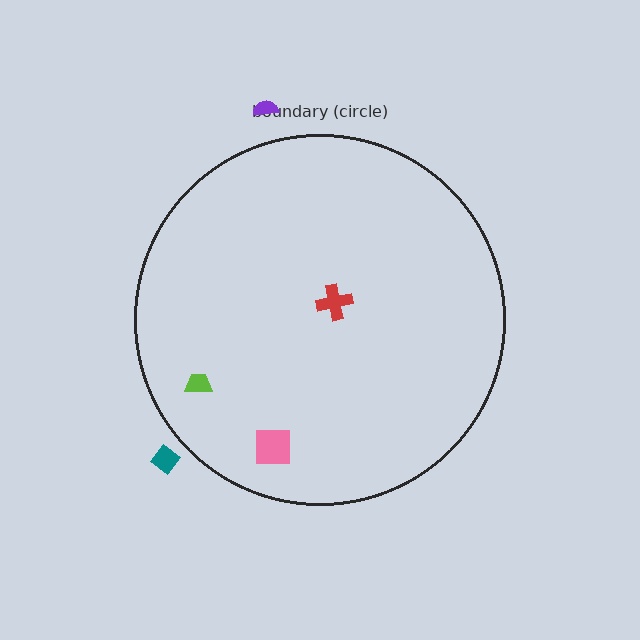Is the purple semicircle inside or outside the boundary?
Outside.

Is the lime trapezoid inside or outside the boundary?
Inside.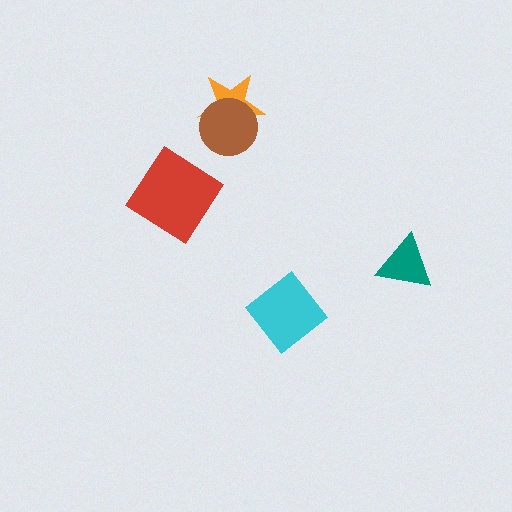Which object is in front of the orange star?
The brown circle is in front of the orange star.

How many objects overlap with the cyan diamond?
0 objects overlap with the cyan diamond.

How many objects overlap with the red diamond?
0 objects overlap with the red diamond.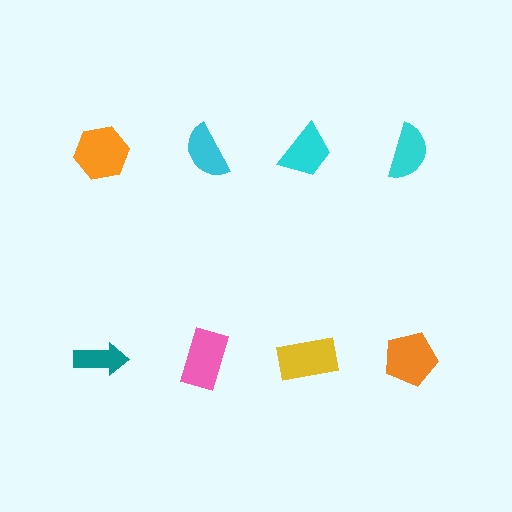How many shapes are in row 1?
4 shapes.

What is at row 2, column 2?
A pink rectangle.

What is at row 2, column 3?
A yellow rectangle.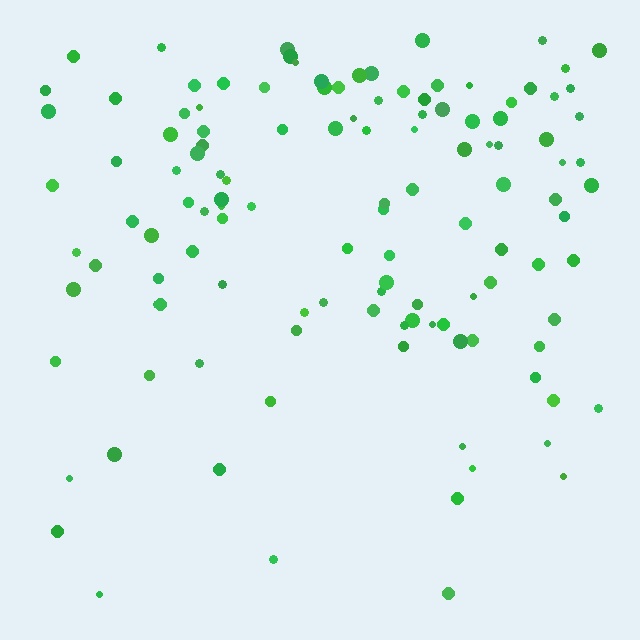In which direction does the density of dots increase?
From bottom to top, with the top side densest.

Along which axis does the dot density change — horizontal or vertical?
Vertical.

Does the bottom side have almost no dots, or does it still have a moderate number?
Still a moderate number, just noticeably fewer than the top.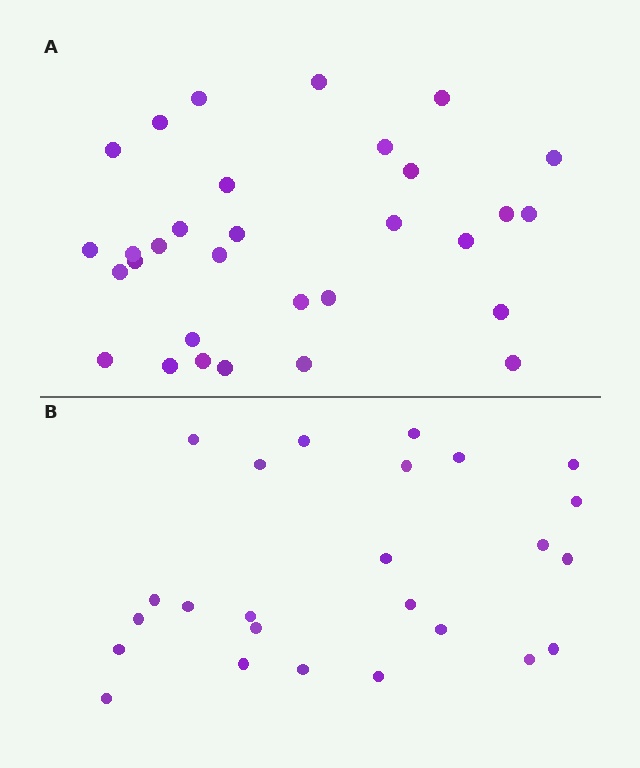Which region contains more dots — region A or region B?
Region A (the top region) has more dots.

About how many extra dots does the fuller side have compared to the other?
Region A has about 6 more dots than region B.